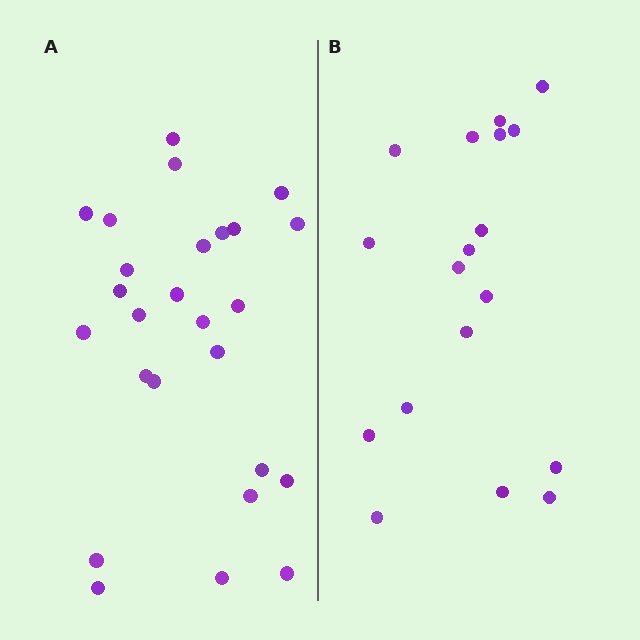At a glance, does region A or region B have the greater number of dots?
Region A (the left region) has more dots.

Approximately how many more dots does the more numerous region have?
Region A has roughly 8 or so more dots than region B.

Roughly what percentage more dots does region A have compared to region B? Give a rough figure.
About 45% more.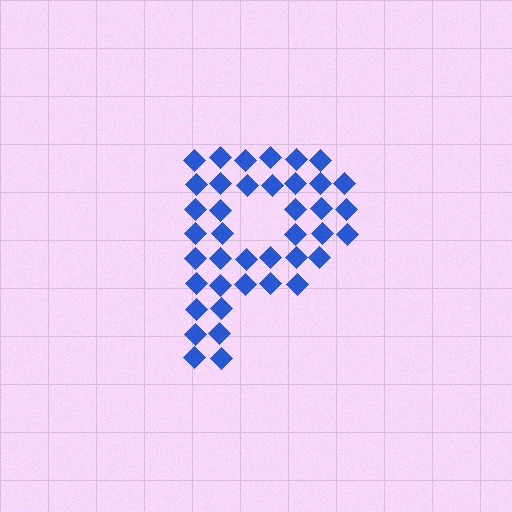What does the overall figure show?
The overall figure shows the letter P.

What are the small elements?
The small elements are diamonds.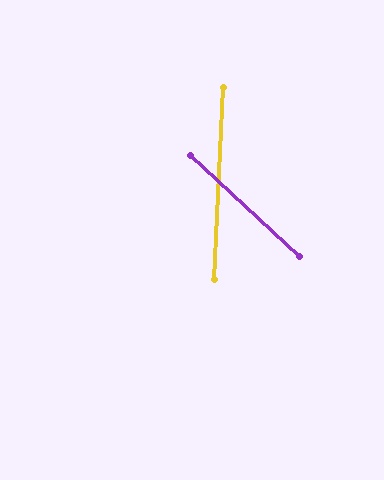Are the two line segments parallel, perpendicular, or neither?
Neither parallel nor perpendicular — they differ by about 50°.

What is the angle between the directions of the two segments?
Approximately 50 degrees.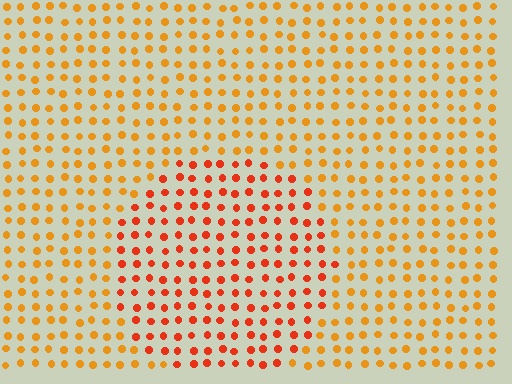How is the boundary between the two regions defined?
The boundary is defined purely by a slight shift in hue (about 28 degrees). Spacing, size, and orientation are identical on both sides.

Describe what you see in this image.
The image is filled with small orange elements in a uniform arrangement. A circle-shaped region is visible where the elements are tinted to a slightly different hue, forming a subtle color boundary.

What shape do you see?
I see a circle.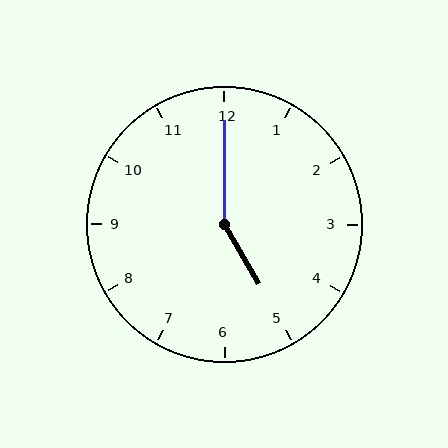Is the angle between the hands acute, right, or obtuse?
It is obtuse.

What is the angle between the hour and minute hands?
Approximately 150 degrees.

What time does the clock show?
5:00.